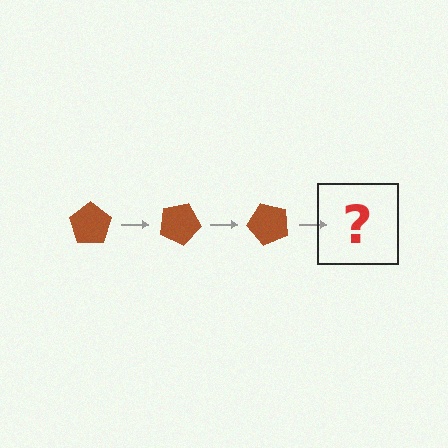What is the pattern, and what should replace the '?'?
The pattern is that the pentagon rotates 25 degrees each step. The '?' should be a brown pentagon rotated 75 degrees.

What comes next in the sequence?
The next element should be a brown pentagon rotated 75 degrees.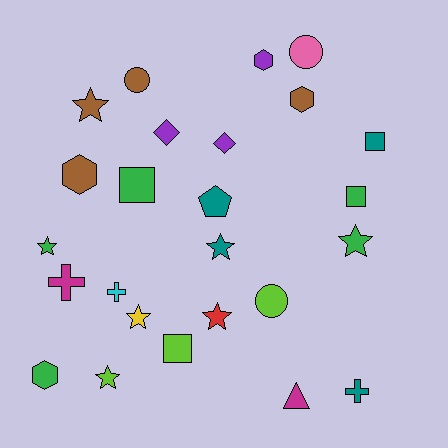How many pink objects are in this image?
There is 1 pink object.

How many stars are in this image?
There are 7 stars.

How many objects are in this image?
There are 25 objects.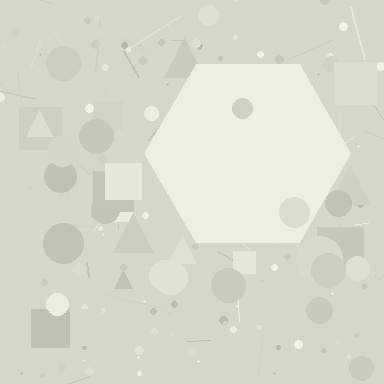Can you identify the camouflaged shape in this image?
The camouflaged shape is a hexagon.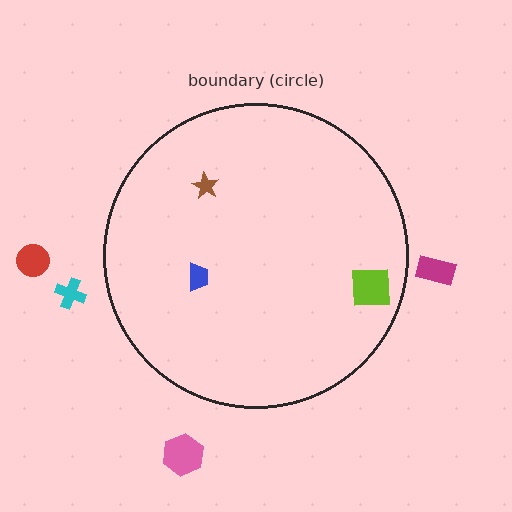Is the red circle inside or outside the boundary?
Outside.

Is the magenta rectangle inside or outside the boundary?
Outside.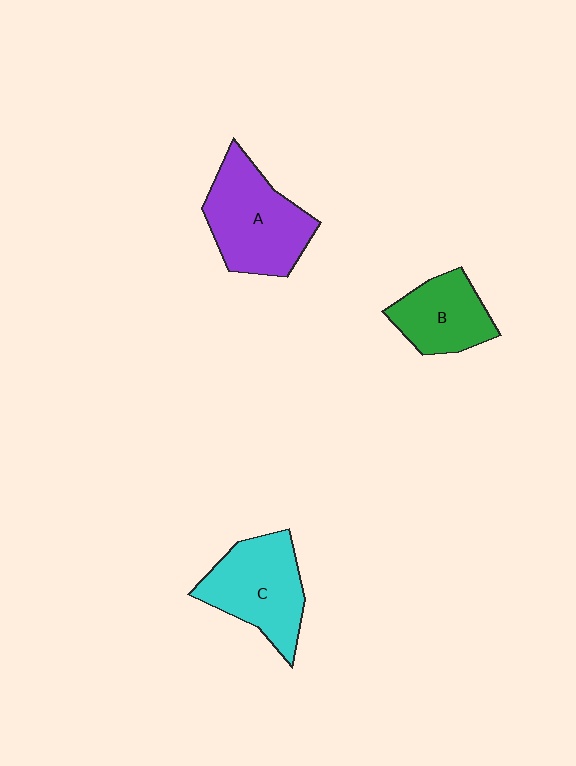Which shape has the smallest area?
Shape B (green).